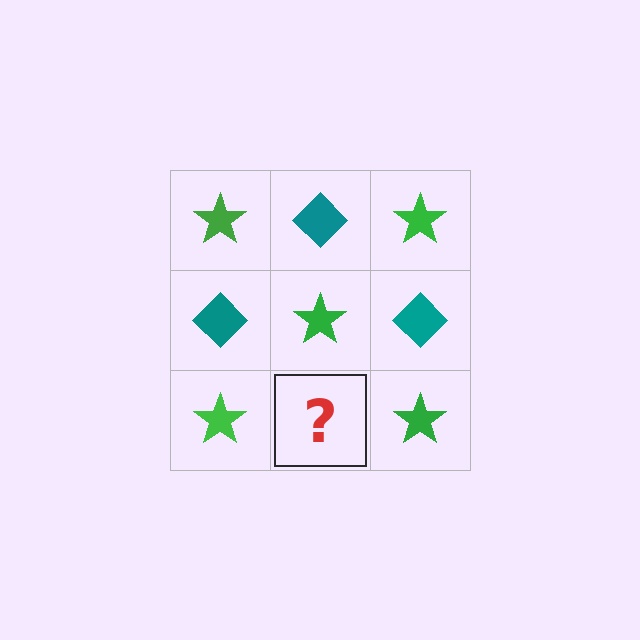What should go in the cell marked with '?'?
The missing cell should contain a teal diamond.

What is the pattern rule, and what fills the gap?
The rule is that it alternates green star and teal diamond in a checkerboard pattern. The gap should be filled with a teal diamond.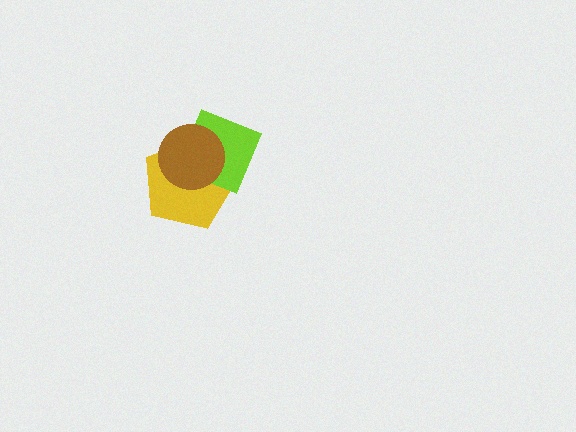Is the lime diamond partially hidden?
Yes, it is partially covered by another shape.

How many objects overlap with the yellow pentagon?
2 objects overlap with the yellow pentagon.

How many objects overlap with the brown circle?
2 objects overlap with the brown circle.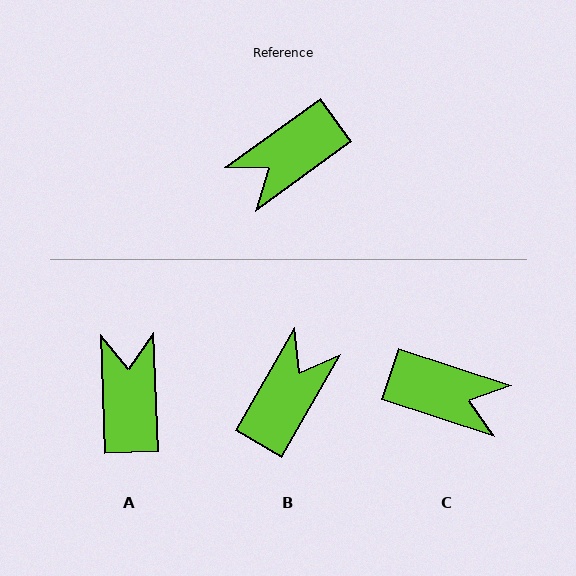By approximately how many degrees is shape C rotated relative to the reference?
Approximately 126 degrees counter-clockwise.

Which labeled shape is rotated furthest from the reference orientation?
B, about 156 degrees away.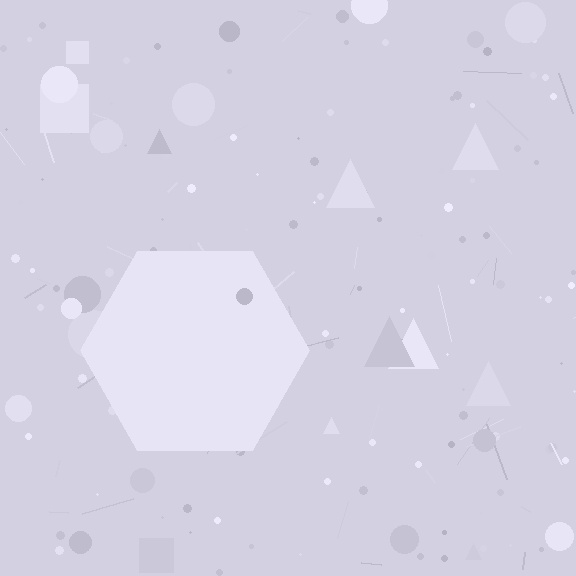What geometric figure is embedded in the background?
A hexagon is embedded in the background.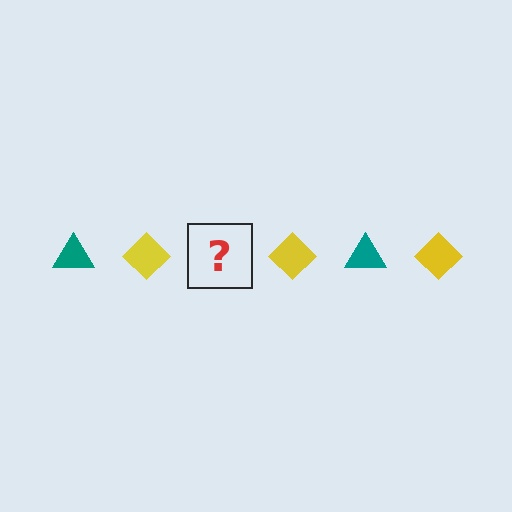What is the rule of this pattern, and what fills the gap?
The rule is that the pattern alternates between teal triangle and yellow diamond. The gap should be filled with a teal triangle.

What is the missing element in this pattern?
The missing element is a teal triangle.